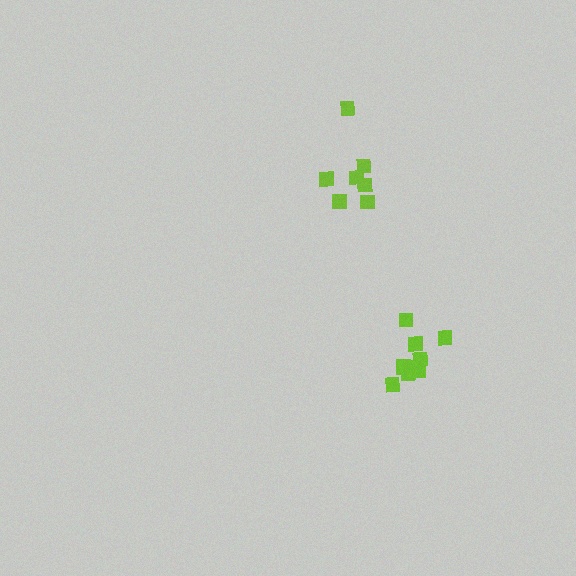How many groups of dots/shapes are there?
There are 2 groups.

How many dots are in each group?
Group 1: 7 dots, Group 2: 11 dots (18 total).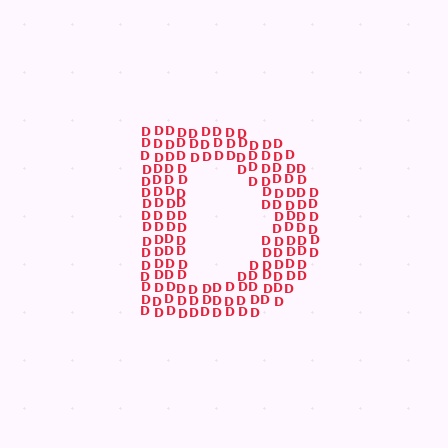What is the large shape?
The large shape is the letter D.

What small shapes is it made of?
It is made of small letter D's.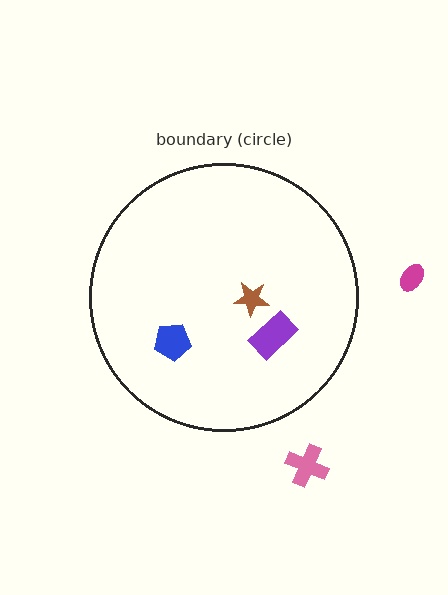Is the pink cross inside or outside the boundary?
Outside.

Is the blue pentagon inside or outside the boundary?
Inside.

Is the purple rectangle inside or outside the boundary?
Inside.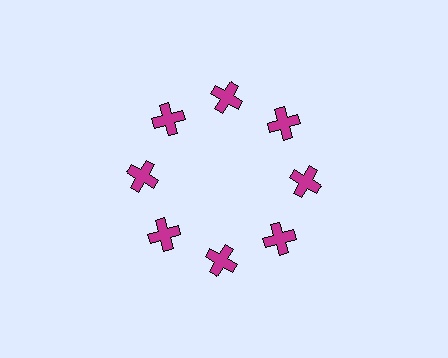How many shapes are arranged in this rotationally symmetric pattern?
There are 8 shapes, arranged in 8 groups of 1.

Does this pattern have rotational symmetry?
Yes, this pattern has 8-fold rotational symmetry. It looks the same after rotating 45 degrees around the center.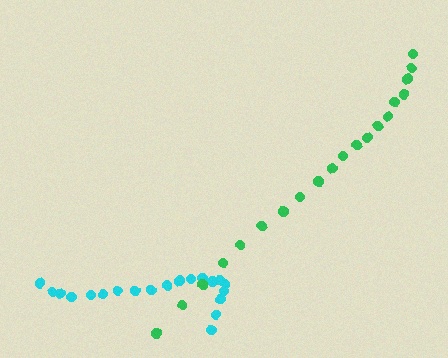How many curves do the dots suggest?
There are 2 distinct paths.